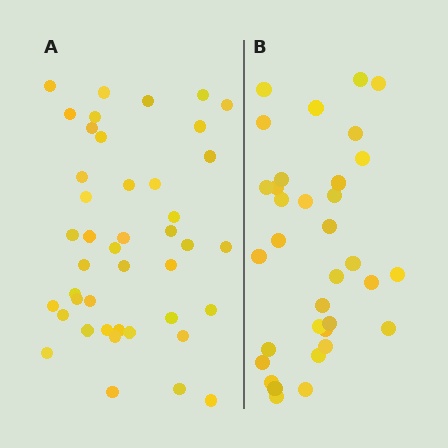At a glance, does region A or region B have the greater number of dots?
Region A (the left region) has more dots.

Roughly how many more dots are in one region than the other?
Region A has roughly 8 or so more dots than region B.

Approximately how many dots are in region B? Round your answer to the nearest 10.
About 30 dots. (The exact count is 34, which rounds to 30.)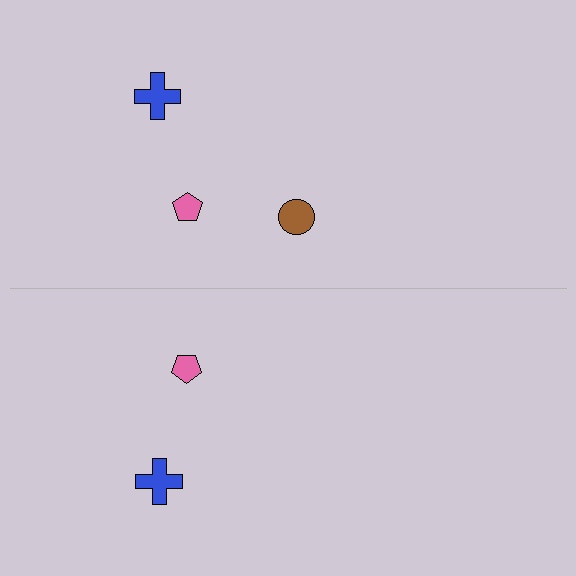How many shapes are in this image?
There are 5 shapes in this image.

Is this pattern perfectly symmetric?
No, the pattern is not perfectly symmetric. A brown circle is missing from the bottom side.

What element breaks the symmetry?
A brown circle is missing from the bottom side.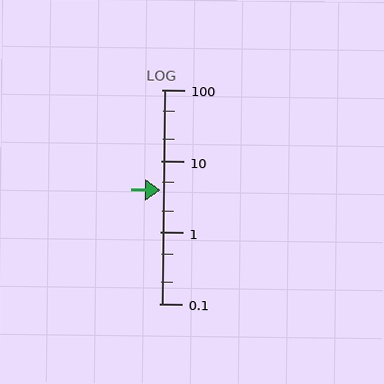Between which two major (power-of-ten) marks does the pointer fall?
The pointer is between 1 and 10.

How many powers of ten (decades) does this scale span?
The scale spans 3 decades, from 0.1 to 100.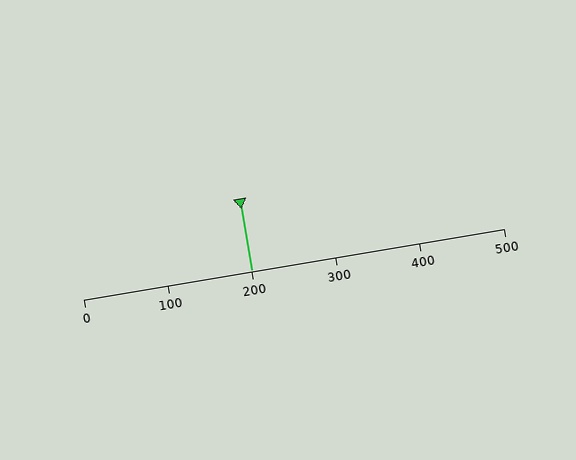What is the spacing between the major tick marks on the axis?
The major ticks are spaced 100 apart.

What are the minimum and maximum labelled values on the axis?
The axis runs from 0 to 500.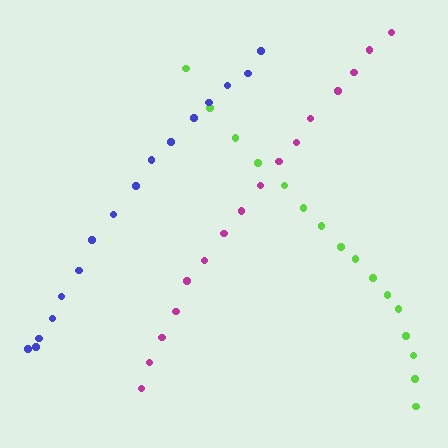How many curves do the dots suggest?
There are 3 distinct paths.